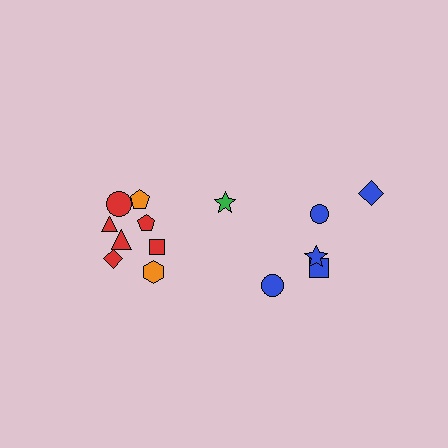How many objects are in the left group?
There are 8 objects.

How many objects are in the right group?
There are 6 objects.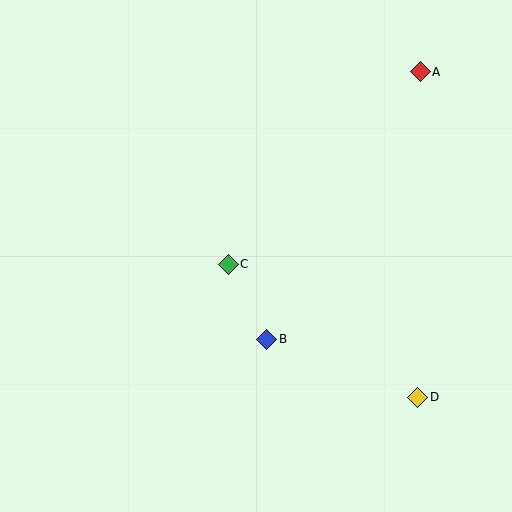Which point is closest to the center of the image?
Point C at (228, 265) is closest to the center.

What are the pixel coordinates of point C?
Point C is at (228, 265).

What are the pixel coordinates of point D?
Point D is at (418, 397).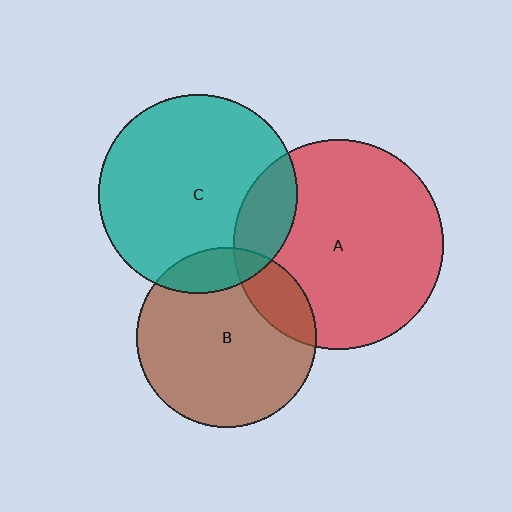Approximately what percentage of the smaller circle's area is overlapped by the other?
Approximately 15%.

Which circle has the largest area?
Circle A (red).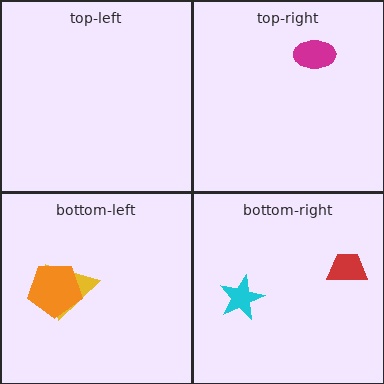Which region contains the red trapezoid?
The bottom-right region.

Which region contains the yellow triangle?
The bottom-left region.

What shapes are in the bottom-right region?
The red trapezoid, the cyan star.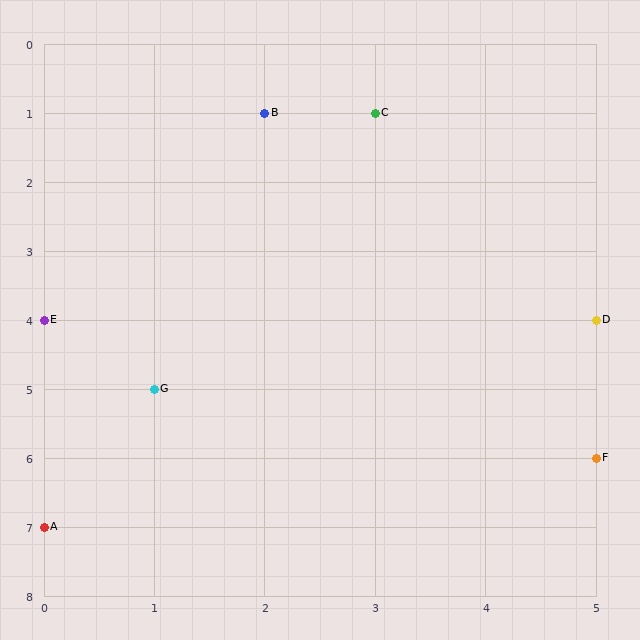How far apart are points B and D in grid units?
Points B and D are 3 columns and 3 rows apart (about 4.2 grid units diagonally).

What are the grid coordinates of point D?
Point D is at grid coordinates (5, 4).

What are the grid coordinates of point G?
Point G is at grid coordinates (1, 5).